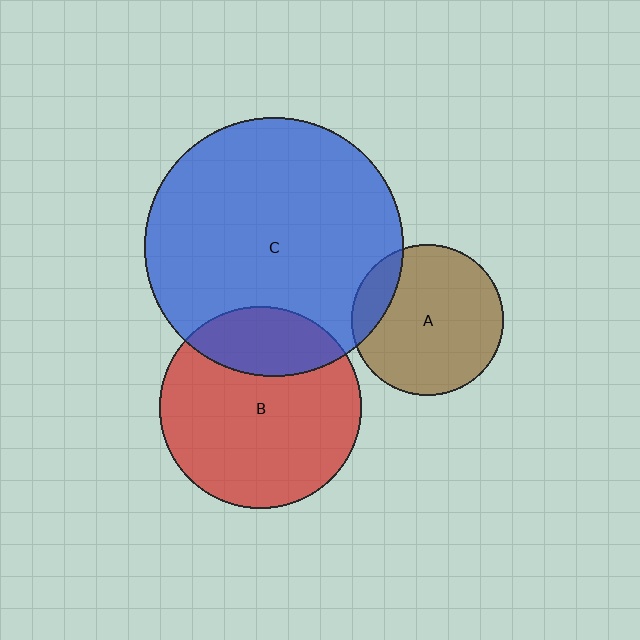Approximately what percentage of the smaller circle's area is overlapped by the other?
Approximately 15%.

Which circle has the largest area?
Circle C (blue).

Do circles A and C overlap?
Yes.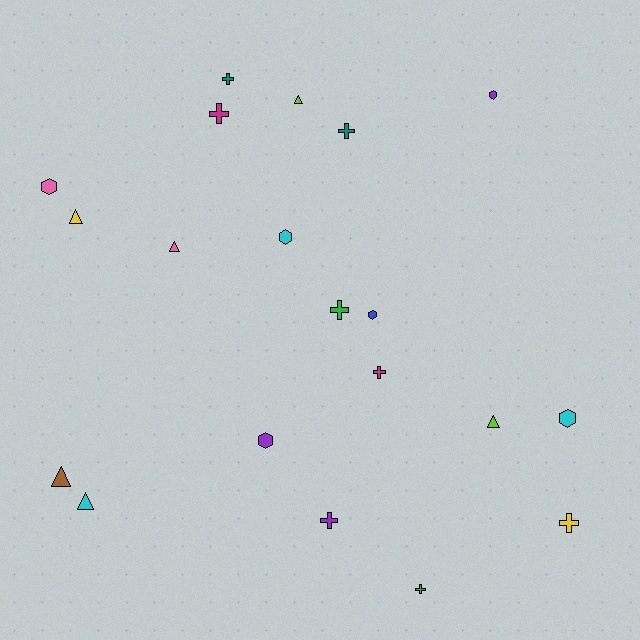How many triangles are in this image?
There are 6 triangles.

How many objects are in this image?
There are 20 objects.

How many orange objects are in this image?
There are no orange objects.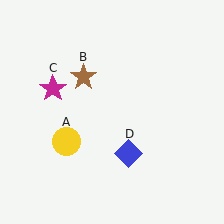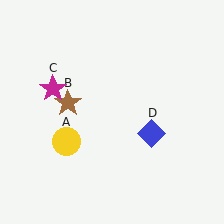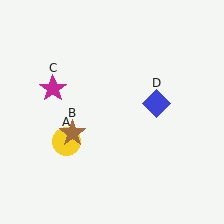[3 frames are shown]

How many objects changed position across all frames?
2 objects changed position: brown star (object B), blue diamond (object D).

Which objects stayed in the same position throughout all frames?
Yellow circle (object A) and magenta star (object C) remained stationary.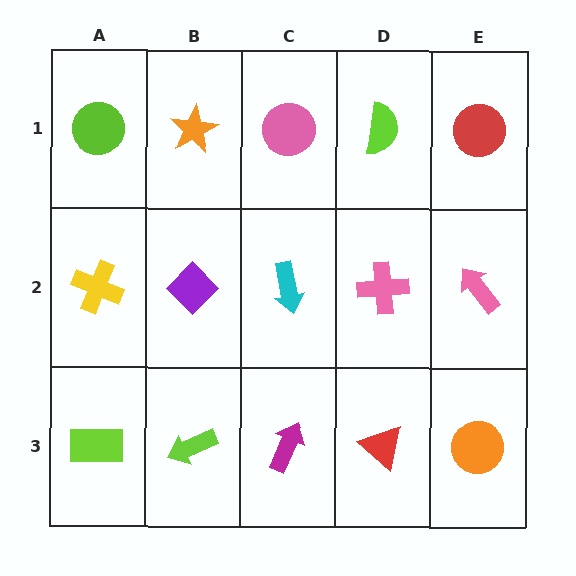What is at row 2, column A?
A yellow cross.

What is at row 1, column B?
An orange star.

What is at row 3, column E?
An orange circle.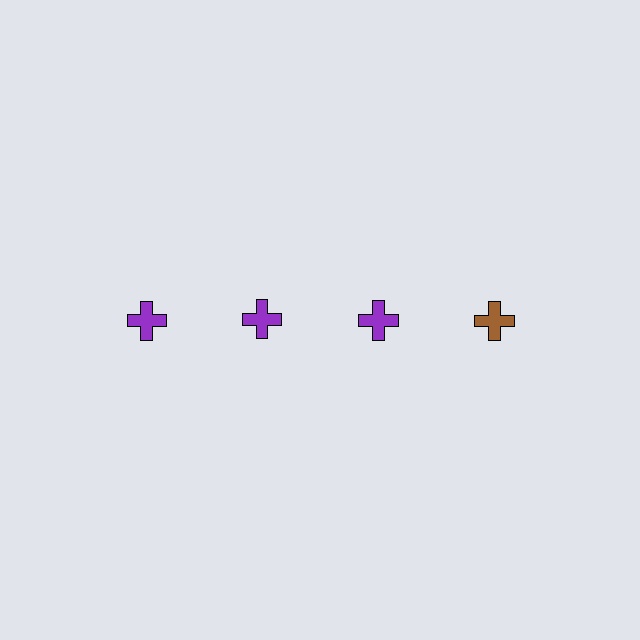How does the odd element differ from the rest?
It has a different color: brown instead of purple.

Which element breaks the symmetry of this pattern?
The brown cross in the top row, second from right column breaks the symmetry. All other shapes are purple crosses.